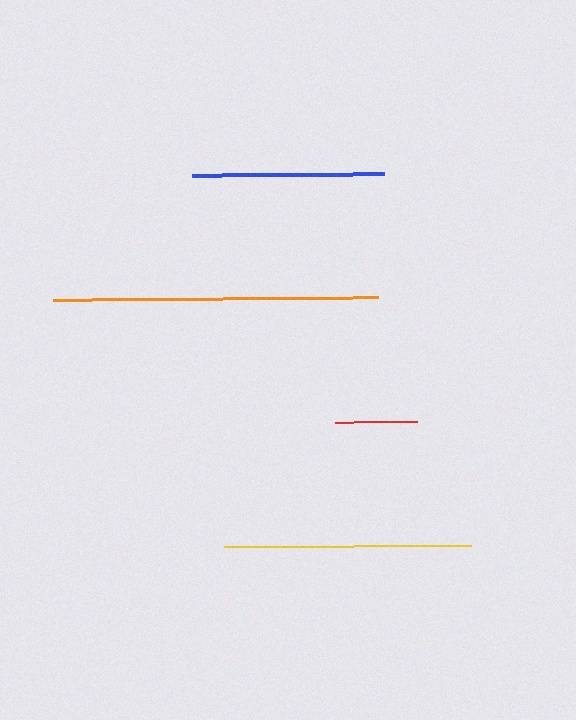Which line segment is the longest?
The orange line is the longest at approximately 325 pixels.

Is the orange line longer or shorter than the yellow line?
The orange line is longer than the yellow line.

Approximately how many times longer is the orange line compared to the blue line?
The orange line is approximately 1.7 times the length of the blue line.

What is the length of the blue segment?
The blue segment is approximately 192 pixels long.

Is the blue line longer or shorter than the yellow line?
The yellow line is longer than the blue line.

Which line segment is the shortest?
The red line is the shortest at approximately 82 pixels.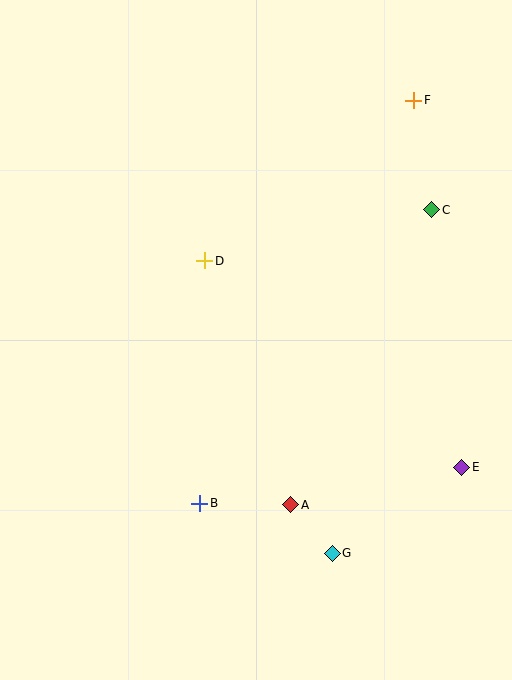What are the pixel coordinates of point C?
Point C is at (432, 210).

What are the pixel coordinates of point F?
Point F is at (414, 100).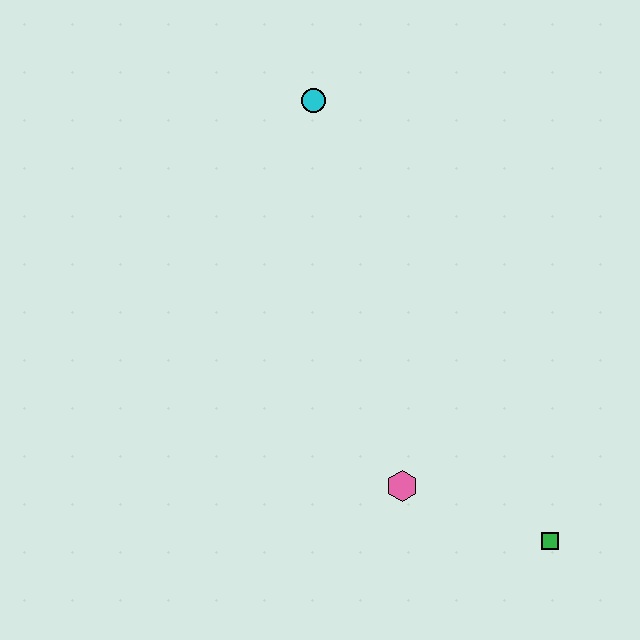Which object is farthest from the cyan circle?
The green square is farthest from the cyan circle.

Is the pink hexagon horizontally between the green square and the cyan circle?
Yes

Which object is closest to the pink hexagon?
The green square is closest to the pink hexagon.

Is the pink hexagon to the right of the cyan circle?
Yes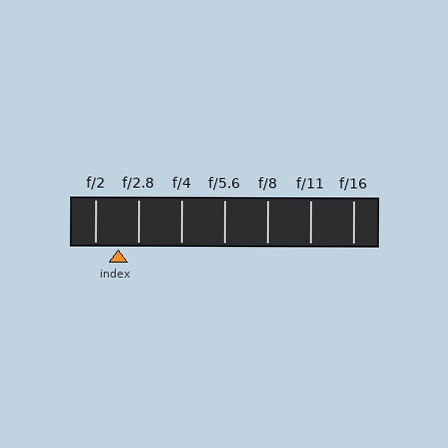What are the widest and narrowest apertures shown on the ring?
The widest aperture shown is f/2 and the narrowest is f/16.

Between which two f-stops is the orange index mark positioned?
The index mark is between f/2 and f/2.8.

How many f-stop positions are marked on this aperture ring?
There are 7 f-stop positions marked.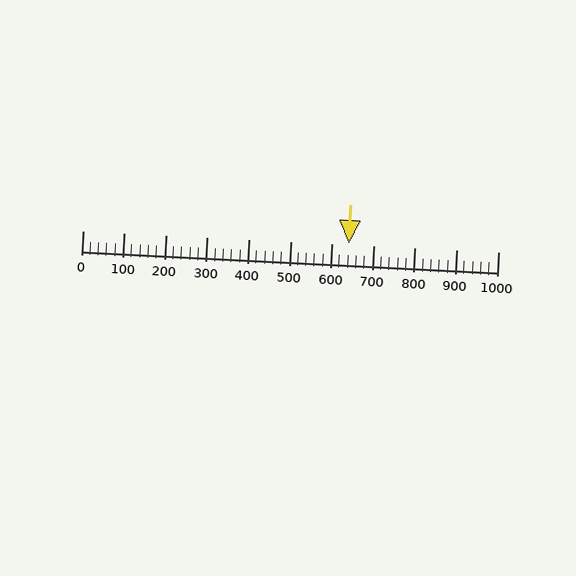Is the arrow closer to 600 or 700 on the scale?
The arrow is closer to 600.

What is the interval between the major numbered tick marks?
The major tick marks are spaced 100 units apart.